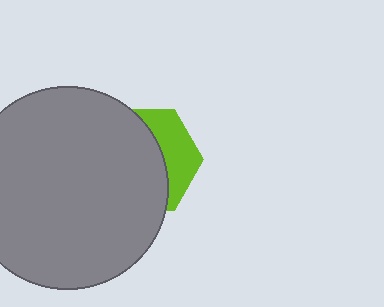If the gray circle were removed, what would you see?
You would see the complete lime hexagon.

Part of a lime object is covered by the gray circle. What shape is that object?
It is a hexagon.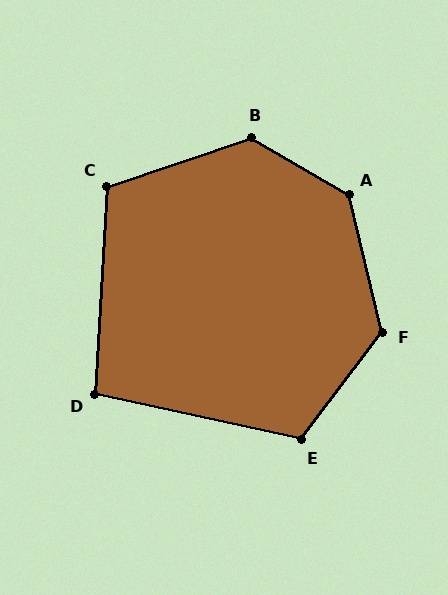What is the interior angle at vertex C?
Approximately 112 degrees (obtuse).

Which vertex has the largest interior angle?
A, at approximately 134 degrees.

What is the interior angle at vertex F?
Approximately 130 degrees (obtuse).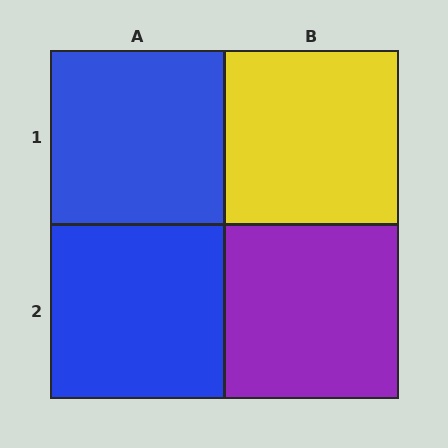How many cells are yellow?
1 cell is yellow.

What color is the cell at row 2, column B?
Purple.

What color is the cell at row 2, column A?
Blue.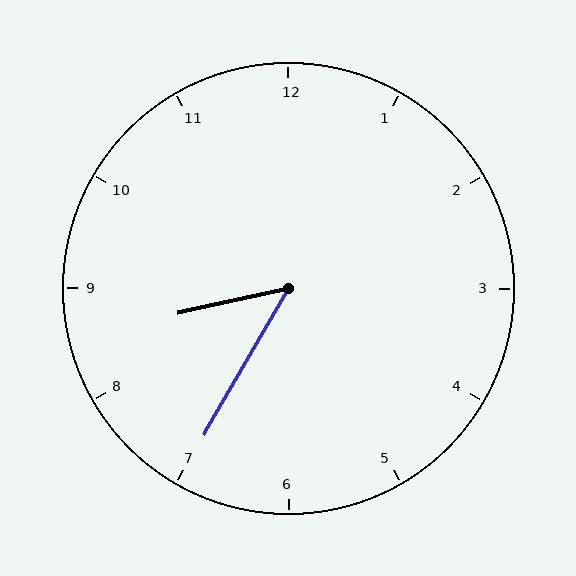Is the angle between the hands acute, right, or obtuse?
It is acute.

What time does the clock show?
8:35.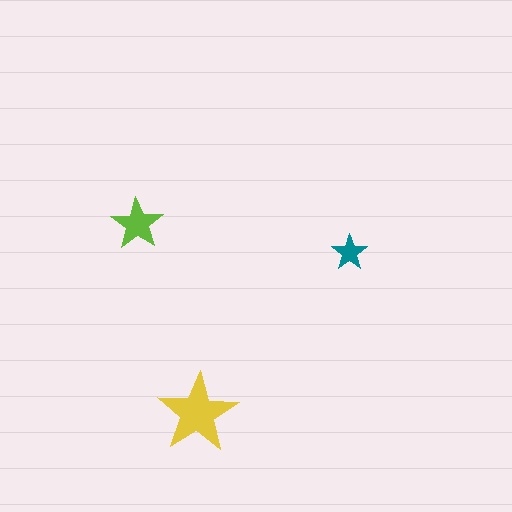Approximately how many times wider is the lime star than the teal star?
About 1.5 times wider.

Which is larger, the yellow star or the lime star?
The yellow one.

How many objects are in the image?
There are 3 objects in the image.